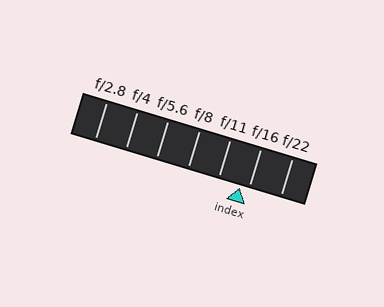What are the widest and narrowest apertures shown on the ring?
The widest aperture shown is f/2.8 and the narrowest is f/22.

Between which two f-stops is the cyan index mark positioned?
The index mark is between f/11 and f/16.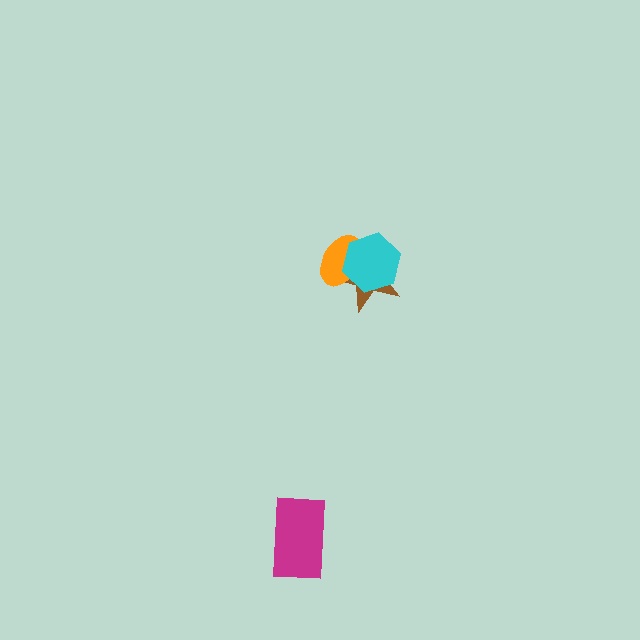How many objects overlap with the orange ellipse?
2 objects overlap with the orange ellipse.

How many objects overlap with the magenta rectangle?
0 objects overlap with the magenta rectangle.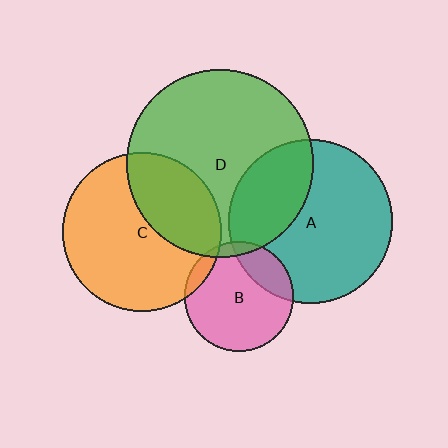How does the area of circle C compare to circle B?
Approximately 2.1 times.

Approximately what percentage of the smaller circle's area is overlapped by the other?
Approximately 20%.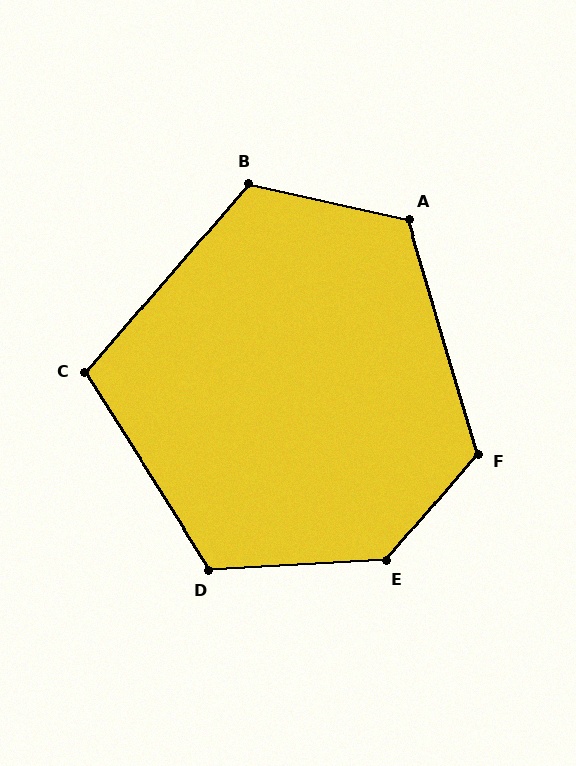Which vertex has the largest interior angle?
E, at approximately 134 degrees.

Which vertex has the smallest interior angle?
C, at approximately 107 degrees.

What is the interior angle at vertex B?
Approximately 118 degrees (obtuse).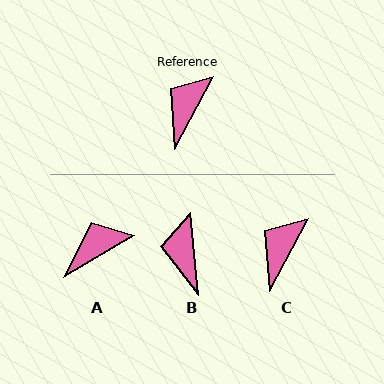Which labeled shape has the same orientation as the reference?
C.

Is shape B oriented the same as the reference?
No, it is off by about 33 degrees.